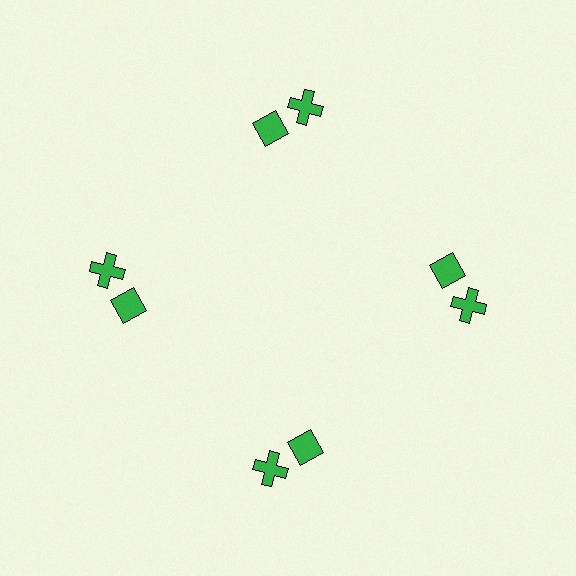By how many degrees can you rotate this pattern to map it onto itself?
The pattern maps onto itself every 90 degrees of rotation.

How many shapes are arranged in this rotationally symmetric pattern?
There are 8 shapes, arranged in 4 groups of 2.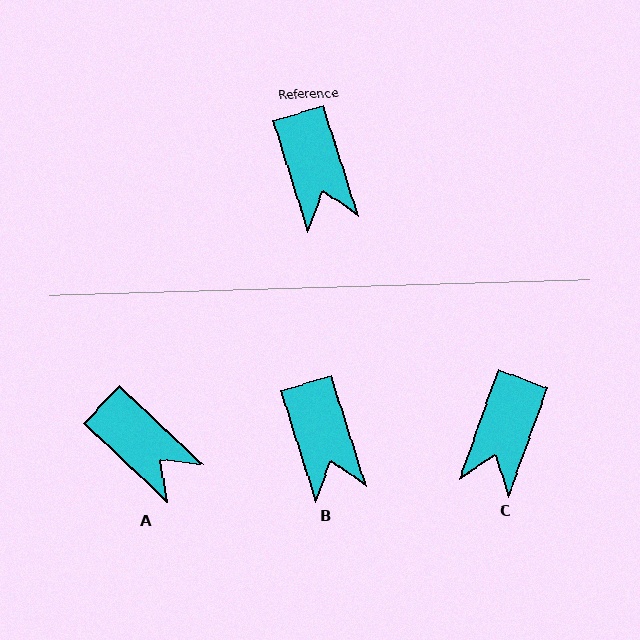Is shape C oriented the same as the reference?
No, it is off by about 37 degrees.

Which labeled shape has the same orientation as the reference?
B.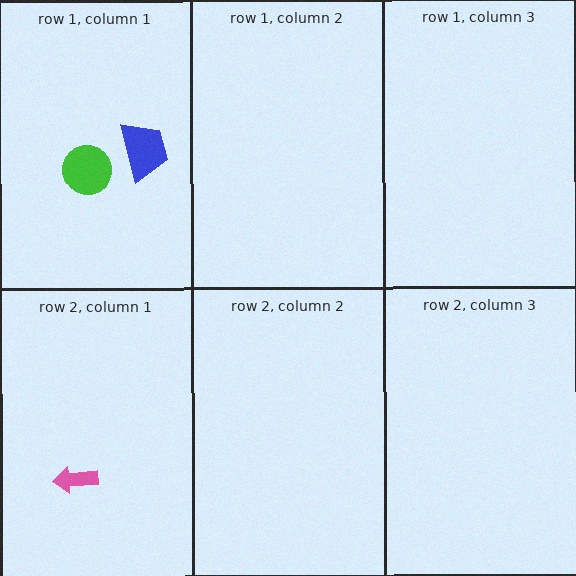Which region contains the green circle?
The row 1, column 1 region.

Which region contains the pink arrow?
The row 2, column 1 region.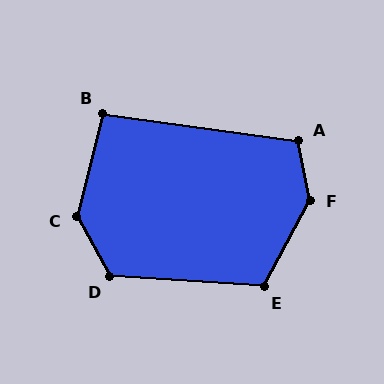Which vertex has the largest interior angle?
F, at approximately 141 degrees.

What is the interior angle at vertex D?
Approximately 122 degrees (obtuse).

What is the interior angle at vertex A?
Approximately 108 degrees (obtuse).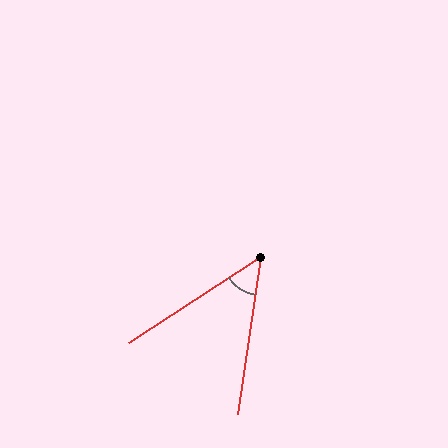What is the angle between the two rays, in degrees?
Approximately 49 degrees.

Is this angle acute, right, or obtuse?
It is acute.